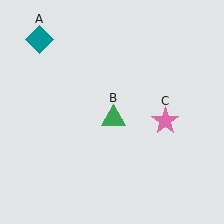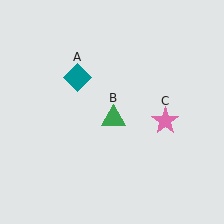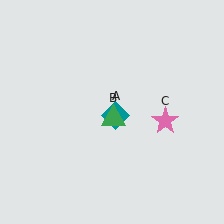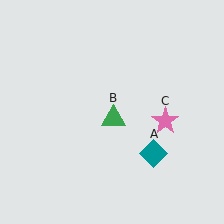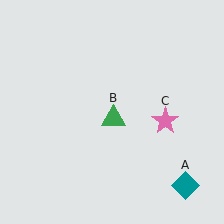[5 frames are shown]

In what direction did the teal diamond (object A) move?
The teal diamond (object A) moved down and to the right.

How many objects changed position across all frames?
1 object changed position: teal diamond (object A).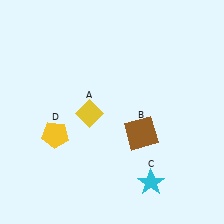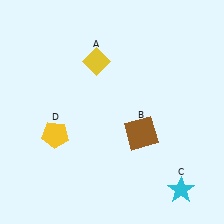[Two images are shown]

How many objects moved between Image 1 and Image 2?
2 objects moved between the two images.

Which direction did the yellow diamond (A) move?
The yellow diamond (A) moved up.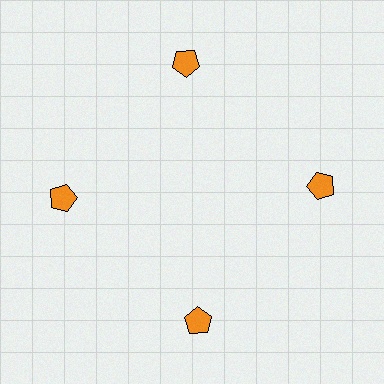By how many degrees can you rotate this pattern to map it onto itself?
The pattern maps onto itself every 90 degrees of rotation.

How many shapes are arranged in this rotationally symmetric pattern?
There are 4 shapes, arranged in 4 groups of 1.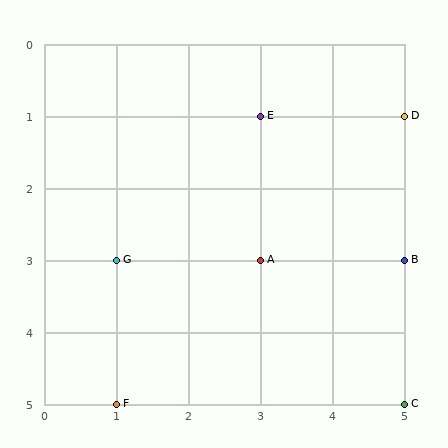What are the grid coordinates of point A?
Point A is at grid coordinates (3, 3).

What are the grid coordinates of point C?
Point C is at grid coordinates (5, 5).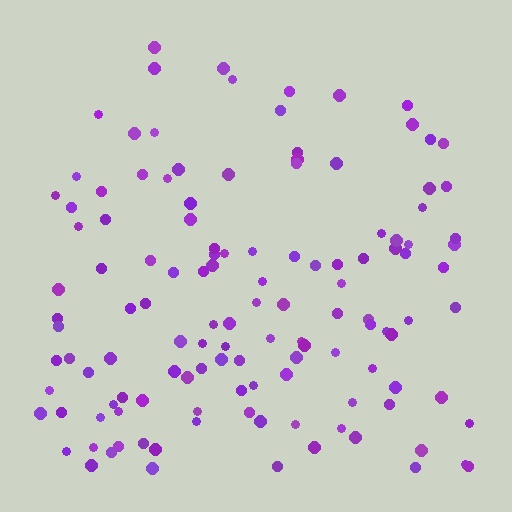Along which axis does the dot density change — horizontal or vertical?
Vertical.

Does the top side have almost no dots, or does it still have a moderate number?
Still a moderate number, just noticeably fewer than the bottom.